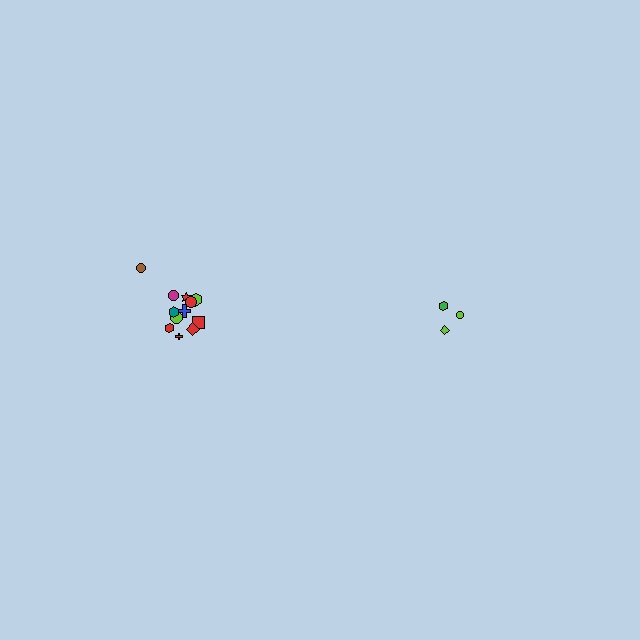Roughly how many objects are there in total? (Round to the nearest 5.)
Roughly 15 objects in total.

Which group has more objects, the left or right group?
The left group.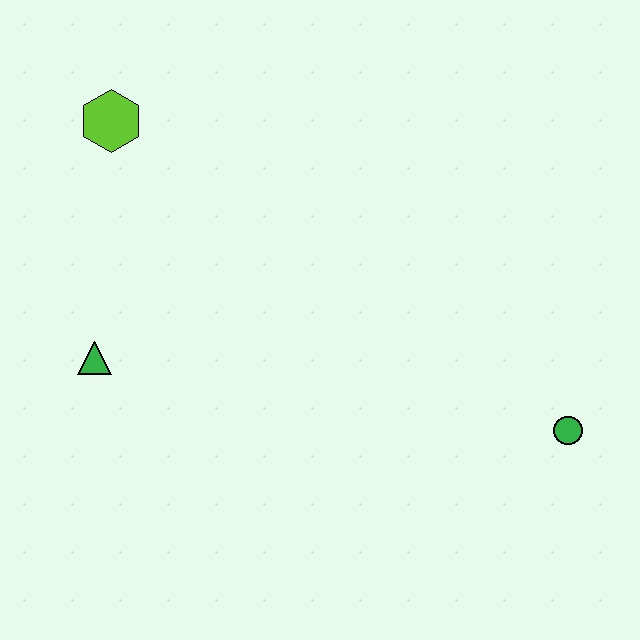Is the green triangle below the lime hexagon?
Yes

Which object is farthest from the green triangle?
The green circle is farthest from the green triangle.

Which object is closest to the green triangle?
The lime hexagon is closest to the green triangle.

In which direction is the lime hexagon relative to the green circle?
The lime hexagon is to the left of the green circle.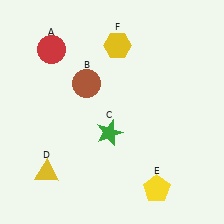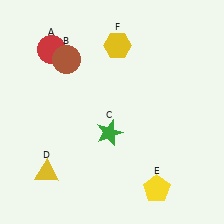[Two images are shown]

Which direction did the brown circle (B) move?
The brown circle (B) moved up.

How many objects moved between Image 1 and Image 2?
1 object moved between the two images.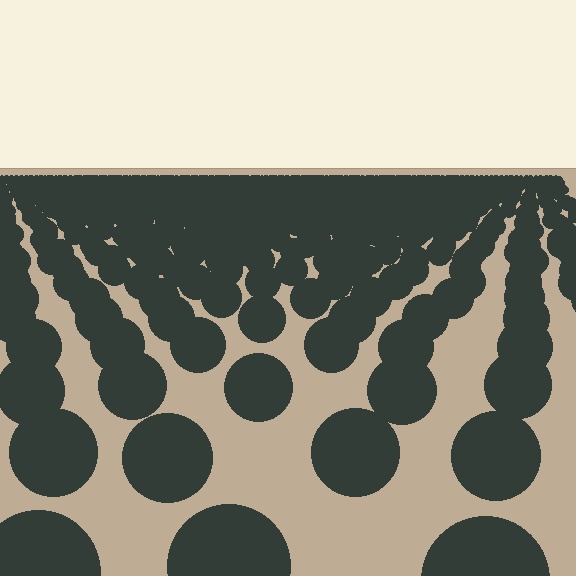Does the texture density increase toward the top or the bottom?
Density increases toward the top.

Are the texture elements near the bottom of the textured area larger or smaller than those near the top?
Larger. Near the bottom, elements are closer to the viewer and appear at a bigger on-screen size.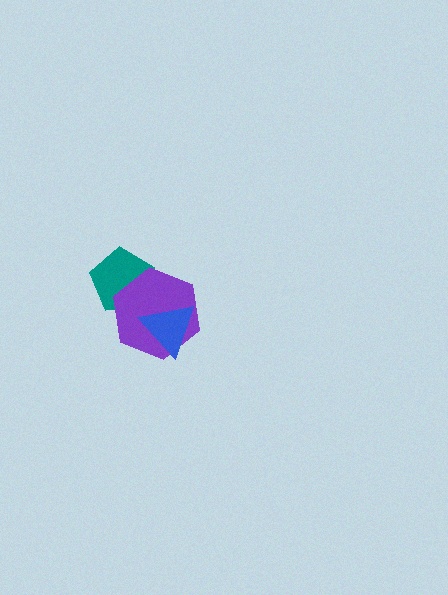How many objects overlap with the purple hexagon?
2 objects overlap with the purple hexagon.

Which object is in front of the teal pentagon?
The purple hexagon is in front of the teal pentagon.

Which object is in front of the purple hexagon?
The blue triangle is in front of the purple hexagon.